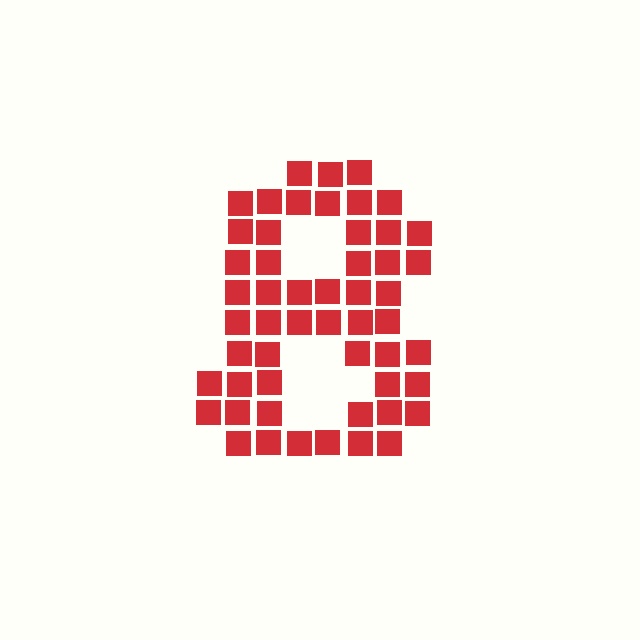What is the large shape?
The large shape is the digit 8.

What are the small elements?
The small elements are squares.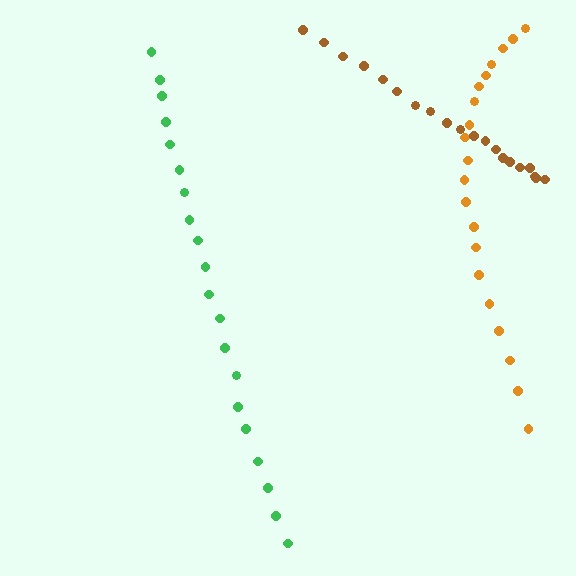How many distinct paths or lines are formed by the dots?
There are 3 distinct paths.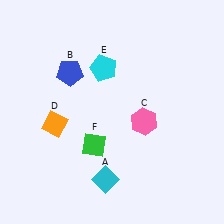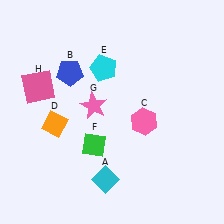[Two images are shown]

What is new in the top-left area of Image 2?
A pink star (G) was added in the top-left area of Image 2.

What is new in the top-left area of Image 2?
A pink square (H) was added in the top-left area of Image 2.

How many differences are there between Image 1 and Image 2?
There are 2 differences between the two images.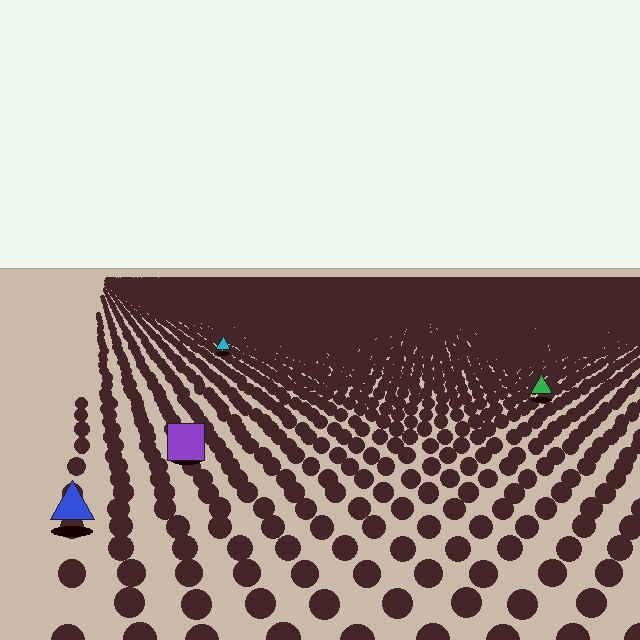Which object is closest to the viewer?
The blue triangle is closest. The texture marks near it are larger and more spread out.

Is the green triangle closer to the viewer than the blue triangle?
No. The blue triangle is closer — you can tell from the texture gradient: the ground texture is coarser near it.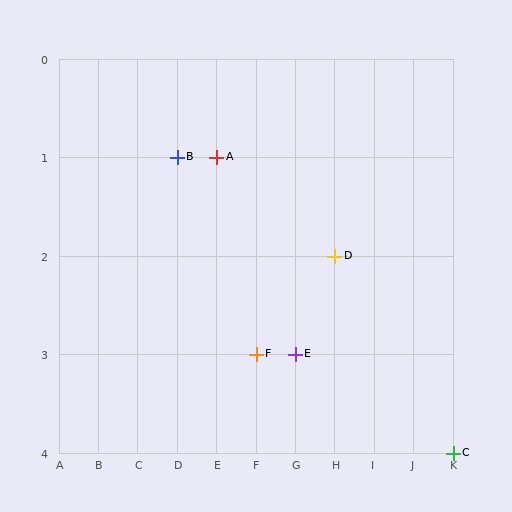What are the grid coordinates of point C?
Point C is at grid coordinates (K, 4).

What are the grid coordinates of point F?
Point F is at grid coordinates (F, 3).